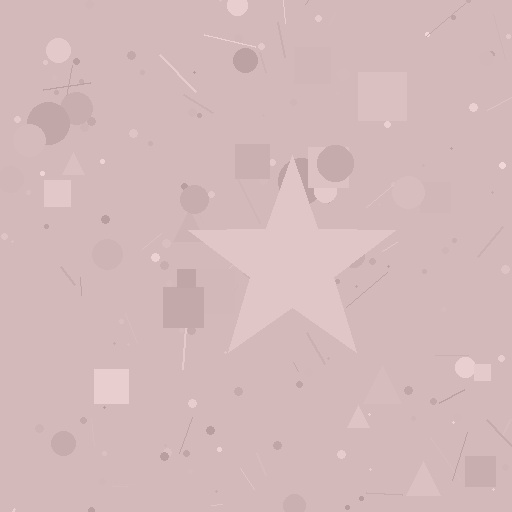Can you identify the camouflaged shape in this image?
The camouflaged shape is a star.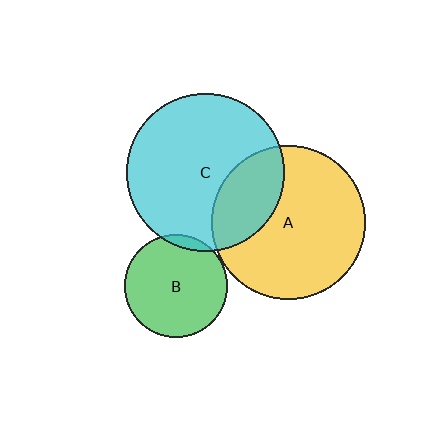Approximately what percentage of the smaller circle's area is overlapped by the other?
Approximately 5%.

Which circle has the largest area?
Circle C (cyan).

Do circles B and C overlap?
Yes.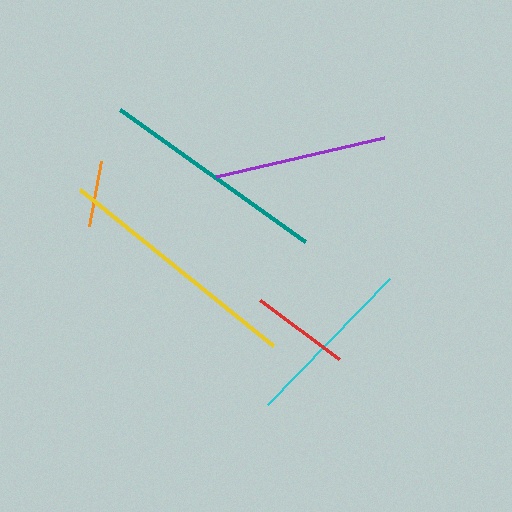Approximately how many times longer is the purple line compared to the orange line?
The purple line is approximately 2.6 times the length of the orange line.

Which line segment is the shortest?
The orange line is the shortest at approximately 66 pixels.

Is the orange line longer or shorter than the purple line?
The purple line is longer than the orange line.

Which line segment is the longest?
The yellow line is the longest at approximately 248 pixels.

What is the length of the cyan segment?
The cyan segment is approximately 175 pixels long.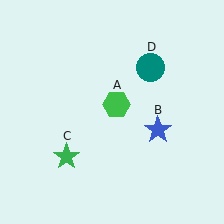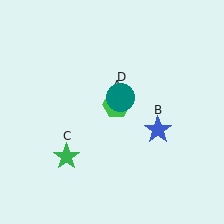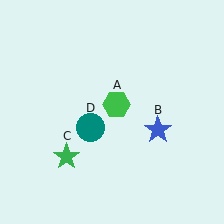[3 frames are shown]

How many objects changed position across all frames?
1 object changed position: teal circle (object D).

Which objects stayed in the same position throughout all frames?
Green hexagon (object A) and blue star (object B) and green star (object C) remained stationary.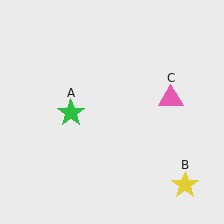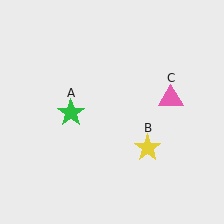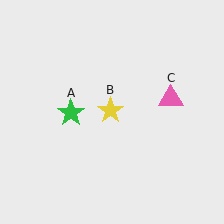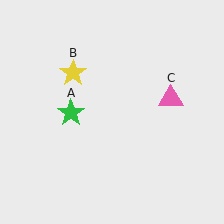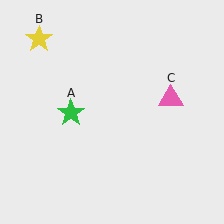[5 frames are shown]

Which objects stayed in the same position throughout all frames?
Green star (object A) and pink triangle (object C) remained stationary.